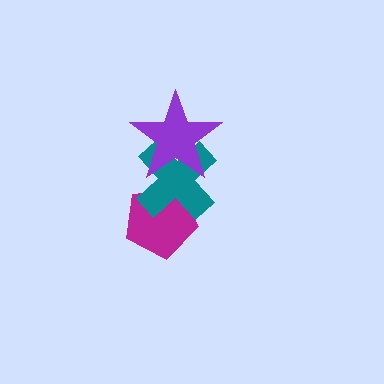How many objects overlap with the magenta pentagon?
1 object overlaps with the magenta pentagon.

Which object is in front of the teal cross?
The purple star is in front of the teal cross.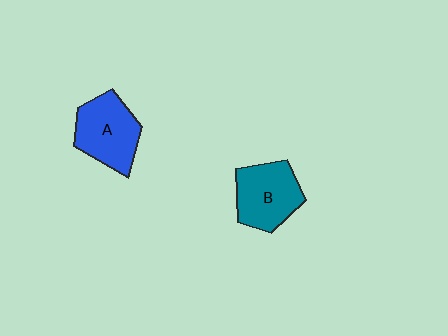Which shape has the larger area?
Shape A (blue).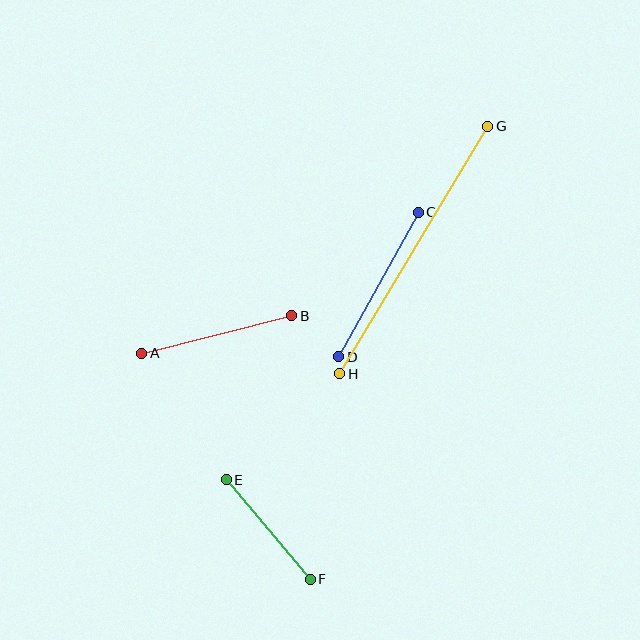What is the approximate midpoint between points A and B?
The midpoint is at approximately (217, 335) pixels.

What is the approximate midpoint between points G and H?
The midpoint is at approximately (414, 250) pixels.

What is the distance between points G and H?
The distance is approximately 289 pixels.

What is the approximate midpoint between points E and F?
The midpoint is at approximately (268, 529) pixels.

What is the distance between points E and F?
The distance is approximately 130 pixels.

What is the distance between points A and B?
The distance is approximately 154 pixels.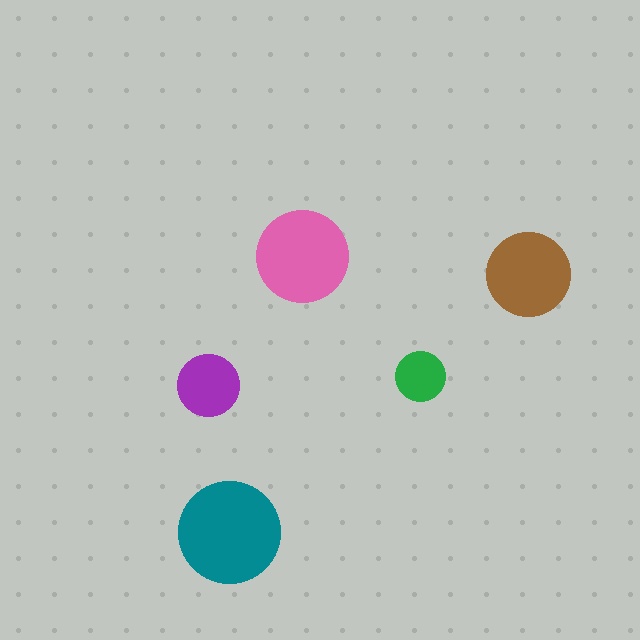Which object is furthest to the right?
The brown circle is rightmost.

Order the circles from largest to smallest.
the teal one, the pink one, the brown one, the purple one, the green one.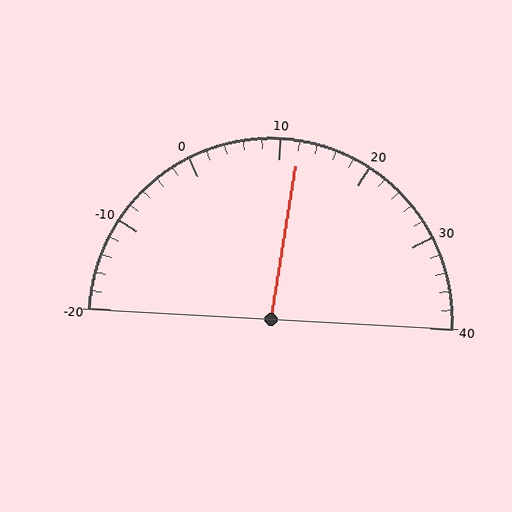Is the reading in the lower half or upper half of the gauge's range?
The reading is in the upper half of the range (-20 to 40).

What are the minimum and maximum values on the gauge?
The gauge ranges from -20 to 40.